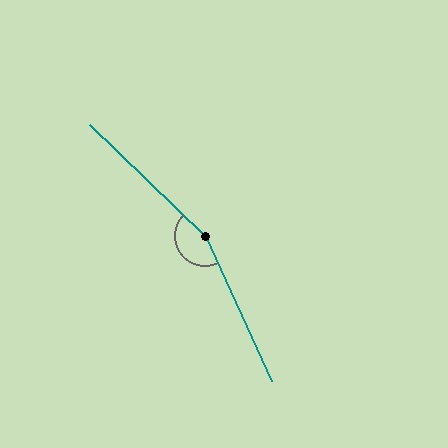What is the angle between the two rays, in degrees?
Approximately 158 degrees.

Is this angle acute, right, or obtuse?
It is obtuse.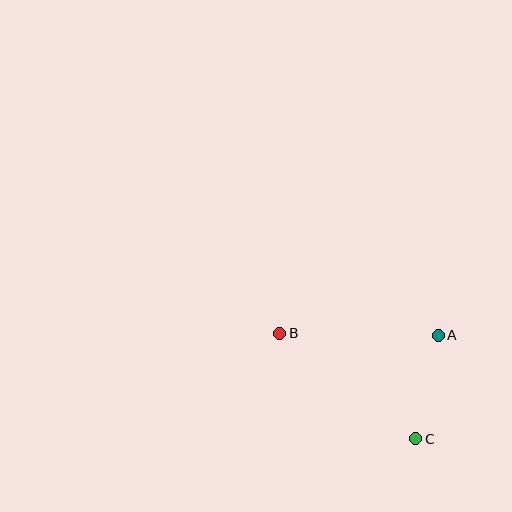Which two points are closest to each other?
Points A and C are closest to each other.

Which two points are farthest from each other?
Points B and C are farthest from each other.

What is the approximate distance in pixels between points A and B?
The distance between A and B is approximately 158 pixels.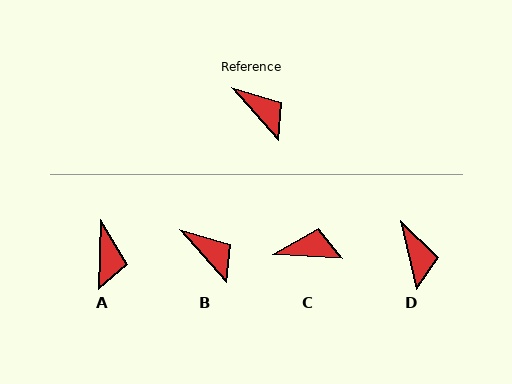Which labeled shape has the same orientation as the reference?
B.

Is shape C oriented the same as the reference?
No, it is off by about 46 degrees.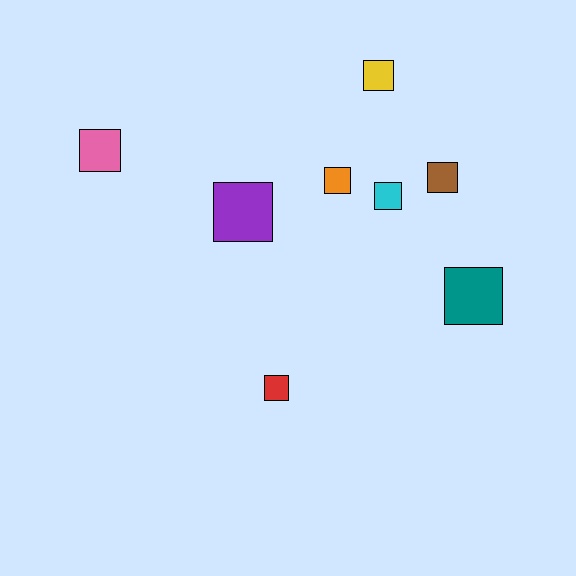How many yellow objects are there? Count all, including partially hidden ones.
There is 1 yellow object.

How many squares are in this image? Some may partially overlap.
There are 8 squares.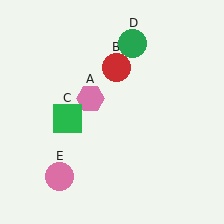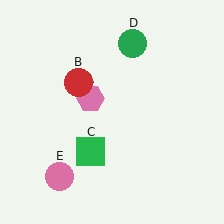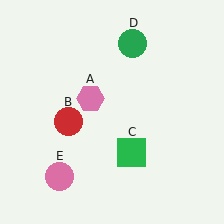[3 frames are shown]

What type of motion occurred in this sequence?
The red circle (object B), green square (object C) rotated counterclockwise around the center of the scene.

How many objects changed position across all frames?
2 objects changed position: red circle (object B), green square (object C).